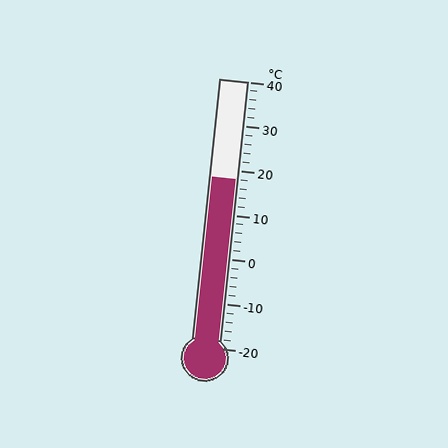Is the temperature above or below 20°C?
The temperature is below 20°C.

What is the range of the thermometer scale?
The thermometer scale ranges from -20°C to 40°C.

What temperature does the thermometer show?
The thermometer shows approximately 18°C.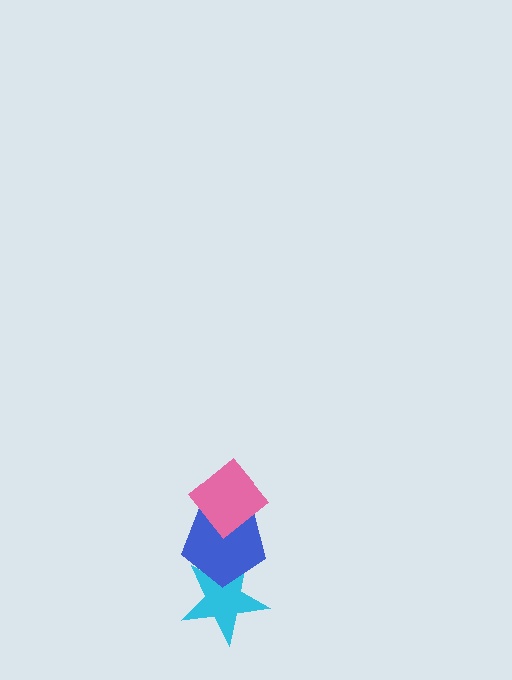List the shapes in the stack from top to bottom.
From top to bottom: the pink diamond, the blue pentagon, the cyan star.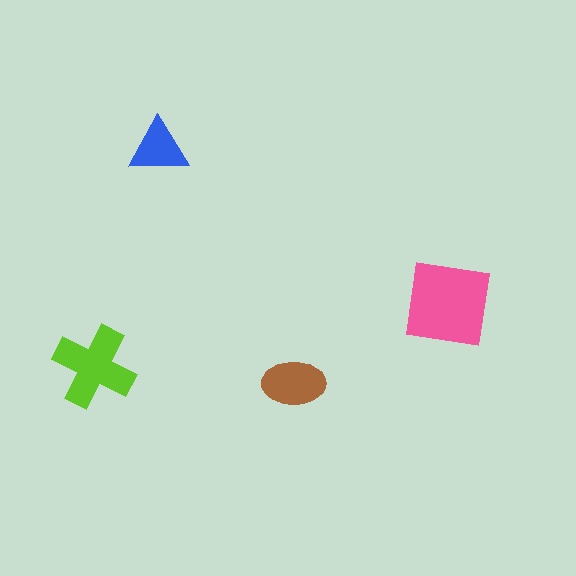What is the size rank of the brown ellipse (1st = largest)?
3rd.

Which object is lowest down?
The brown ellipse is bottommost.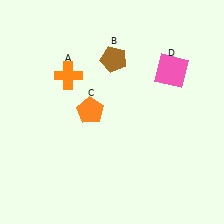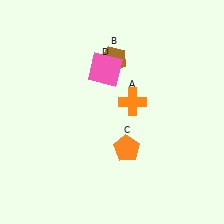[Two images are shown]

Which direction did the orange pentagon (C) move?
The orange pentagon (C) moved down.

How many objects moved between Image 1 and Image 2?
3 objects moved between the two images.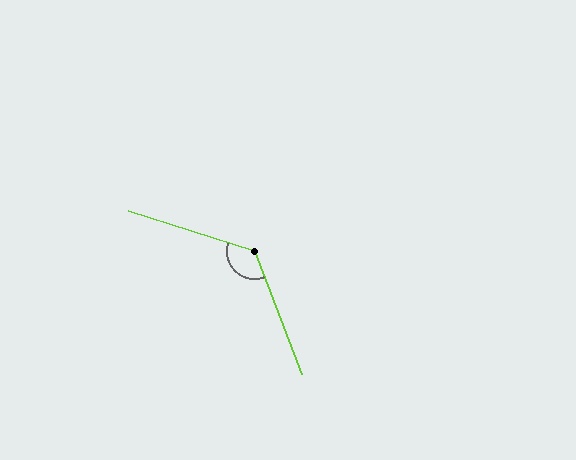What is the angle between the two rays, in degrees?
Approximately 128 degrees.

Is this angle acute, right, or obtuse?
It is obtuse.